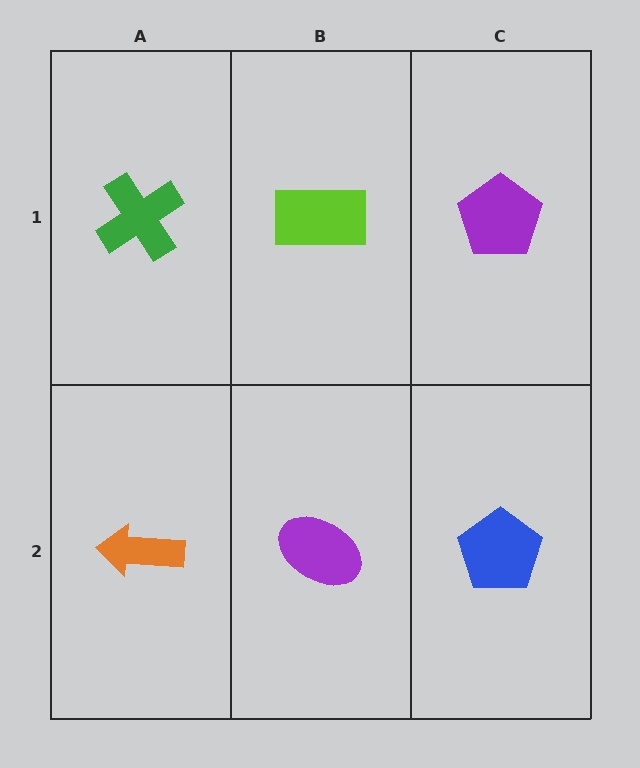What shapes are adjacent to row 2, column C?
A purple pentagon (row 1, column C), a purple ellipse (row 2, column B).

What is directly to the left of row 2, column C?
A purple ellipse.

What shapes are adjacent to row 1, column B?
A purple ellipse (row 2, column B), a green cross (row 1, column A), a purple pentagon (row 1, column C).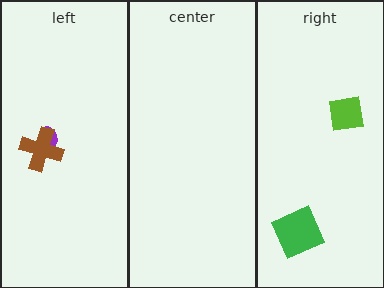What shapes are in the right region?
The green square, the lime square.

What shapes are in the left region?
The purple semicircle, the brown cross.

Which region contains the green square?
The right region.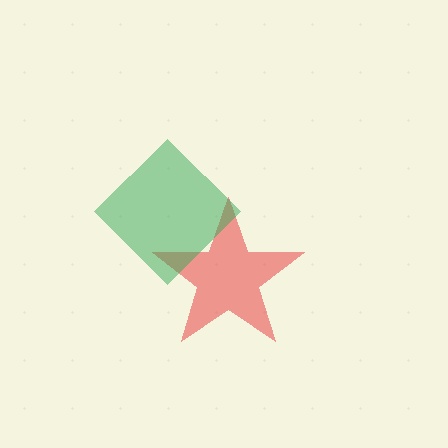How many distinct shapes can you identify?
There are 2 distinct shapes: a red star, a green diamond.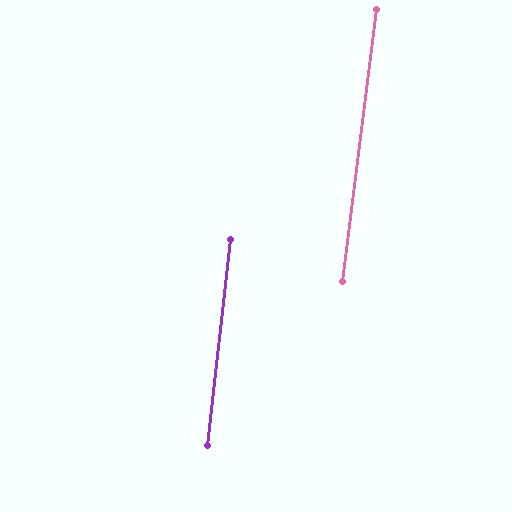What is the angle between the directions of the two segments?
Approximately 1 degree.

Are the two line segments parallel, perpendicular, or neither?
Parallel — their directions differ by only 0.8°.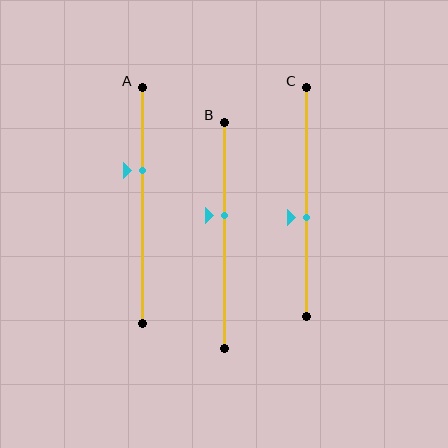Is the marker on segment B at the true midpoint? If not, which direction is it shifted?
No, the marker on segment B is shifted upward by about 9% of the segment length.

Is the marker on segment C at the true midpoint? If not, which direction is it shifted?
No, the marker on segment C is shifted downward by about 7% of the segment length.